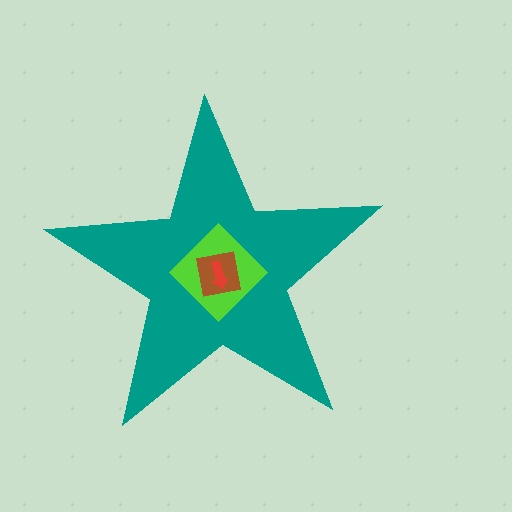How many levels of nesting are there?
4.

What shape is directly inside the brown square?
The red arrow.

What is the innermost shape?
The red arrow.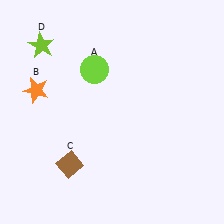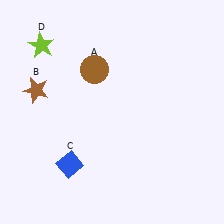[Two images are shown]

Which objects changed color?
A changed from lime to brown. B changed from orange to brown. C changed from brown to blue.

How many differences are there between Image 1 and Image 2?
There are 3 differences between the two images.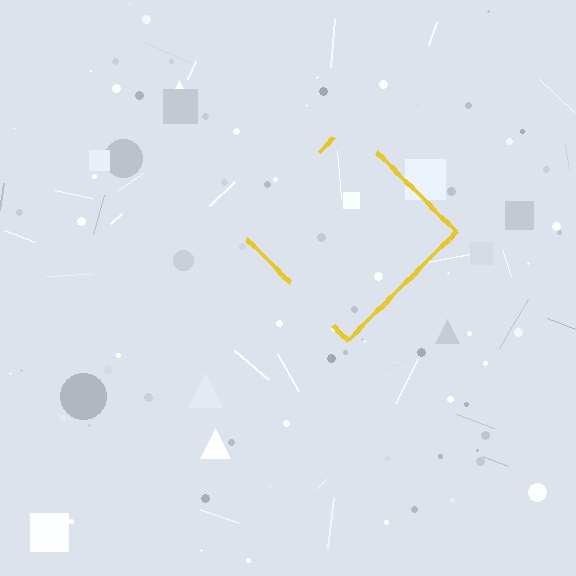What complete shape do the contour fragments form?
The contour fragments form a diamond.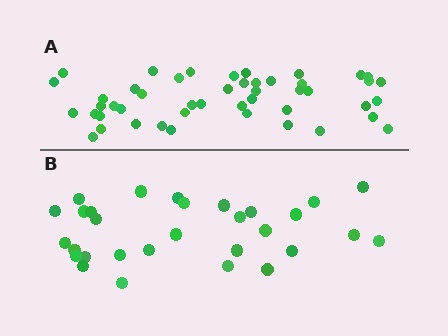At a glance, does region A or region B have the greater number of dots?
Region A (the top region) has more dots.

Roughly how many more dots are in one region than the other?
Region A has approximately 15 more dots than region B.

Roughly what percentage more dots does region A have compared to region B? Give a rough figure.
About 55% more.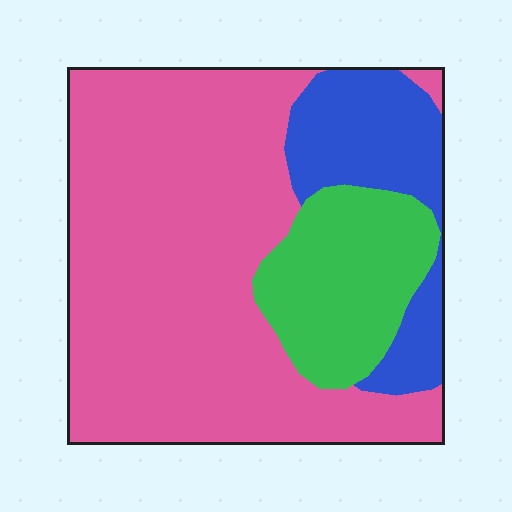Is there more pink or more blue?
Pink.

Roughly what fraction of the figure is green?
Green takes up about one sixth (1/6) of the figure.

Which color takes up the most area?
Pink, at roughly 65%.